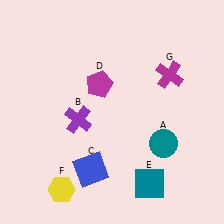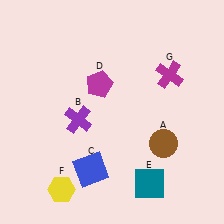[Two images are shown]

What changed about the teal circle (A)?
In Image 1, A is teal. In Image 2, it changed to brown.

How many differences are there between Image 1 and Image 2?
There is 1 difference between the two images.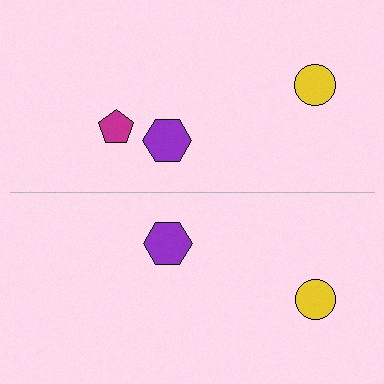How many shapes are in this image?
There are 5 shapes in this image.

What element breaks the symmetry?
A magenta pentagon is missing from the bottom side.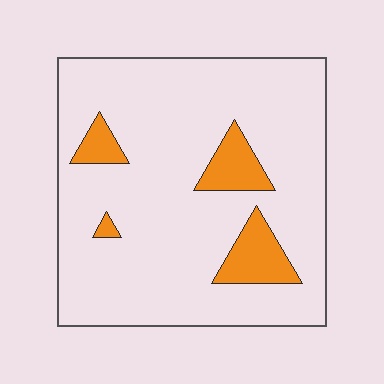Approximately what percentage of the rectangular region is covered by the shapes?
Approximately 10%.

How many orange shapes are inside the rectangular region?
4.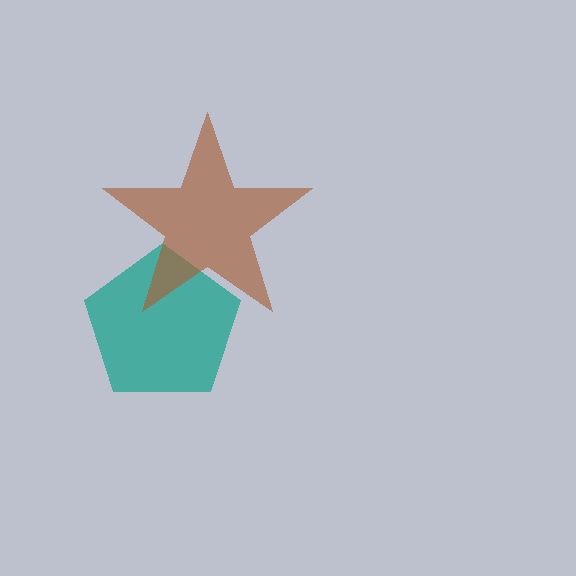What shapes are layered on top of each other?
The layered shapes are: a teal pentagon, a brown star.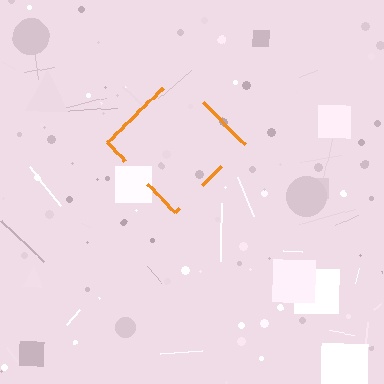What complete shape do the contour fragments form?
The contour fragments form a diamond.